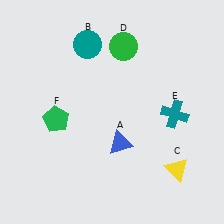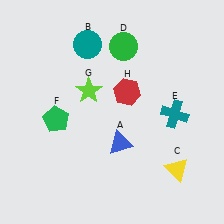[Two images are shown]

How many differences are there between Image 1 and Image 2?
There are 2 differences between the two images.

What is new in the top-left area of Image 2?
A lime star (G) was added in the top-left area of Image 2.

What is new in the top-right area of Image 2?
A red hexagon (H) was added in the top-right area of Image 2.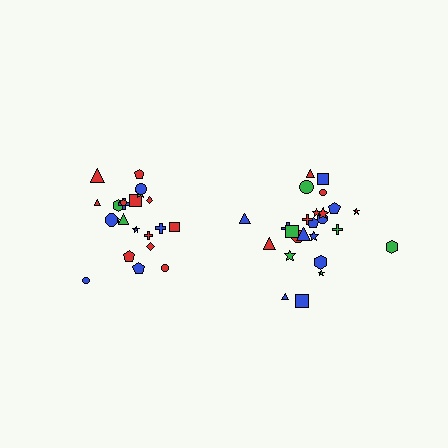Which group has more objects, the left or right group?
The right group.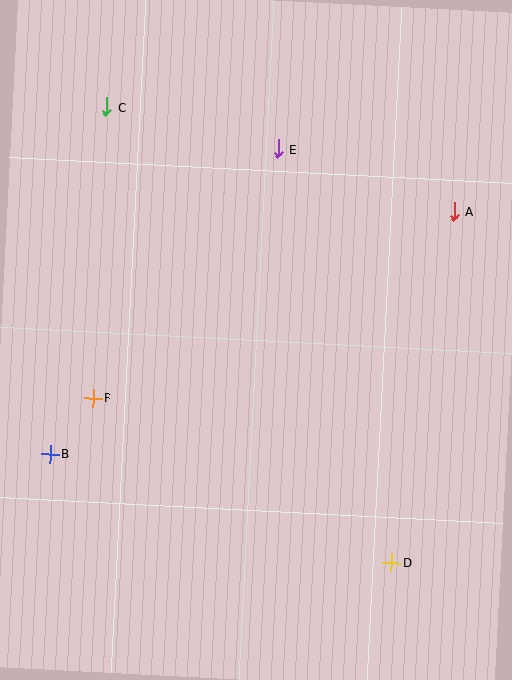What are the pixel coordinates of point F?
Point F is at (93, 398).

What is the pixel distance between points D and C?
The distance between D and C is 537 pixels.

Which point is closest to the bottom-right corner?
Point D is closest to the bottom-right corner.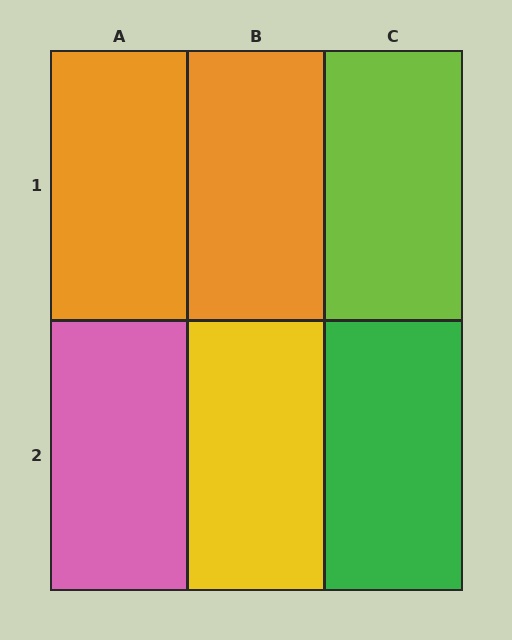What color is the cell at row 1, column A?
Orange.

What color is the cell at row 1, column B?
Orange.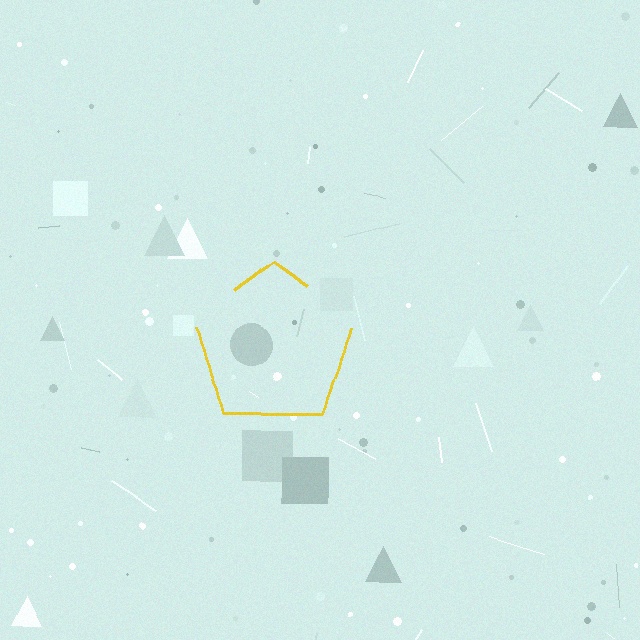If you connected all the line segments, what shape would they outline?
They would outline a pentagon.